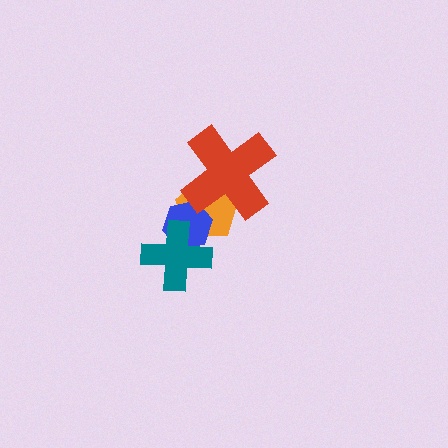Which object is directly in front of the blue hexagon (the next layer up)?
The teal cross is directly in front of the blue hexagon.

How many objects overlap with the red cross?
2 objects overlap with the red cross.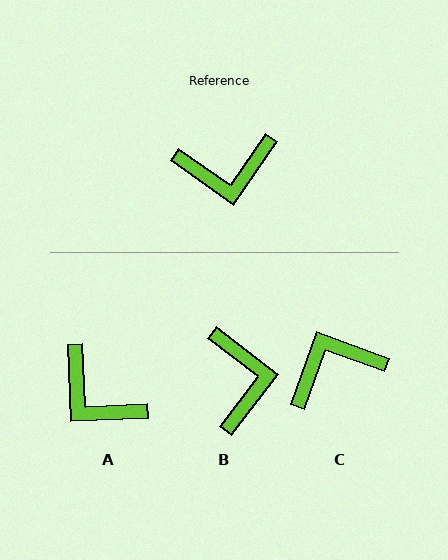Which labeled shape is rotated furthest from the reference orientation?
C, about 165 degrees away.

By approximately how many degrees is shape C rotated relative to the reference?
Approximately 165 degrees clockwise.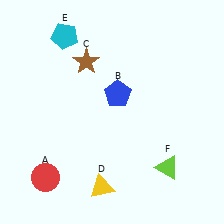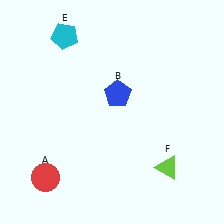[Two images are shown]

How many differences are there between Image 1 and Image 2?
There are 2 differences between the two images.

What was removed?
The yellow triangle (D), the brown star (C) were removed in Image 2.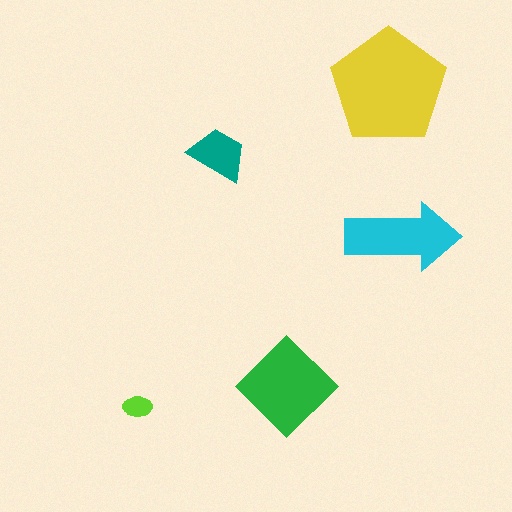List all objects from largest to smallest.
The yellow pentagon, the green diamond, the cyan arrow, the teal trapezoid, the lime ellipse.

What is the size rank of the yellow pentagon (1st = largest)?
1st.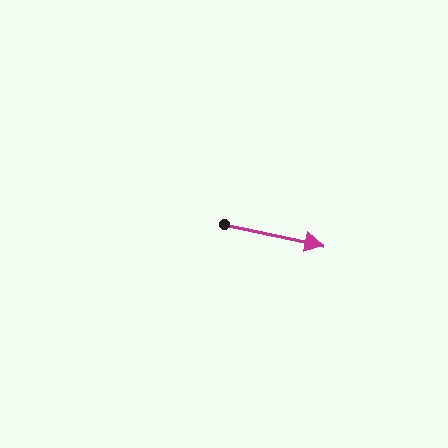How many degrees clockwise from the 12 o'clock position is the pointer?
Approximately 102 degrees.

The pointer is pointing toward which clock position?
Roughly 3 o'clock.